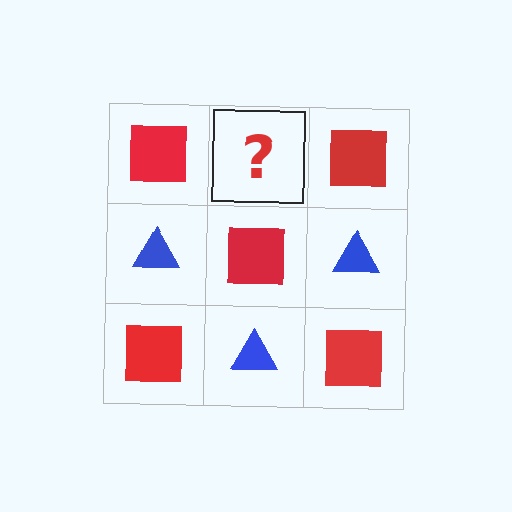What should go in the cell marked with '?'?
The missing cell should contain a blue triangle.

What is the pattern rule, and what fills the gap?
The rule is that it alternates red square and blue triangle in a checkerboard pattern. The gap should be filled with a blue triangle.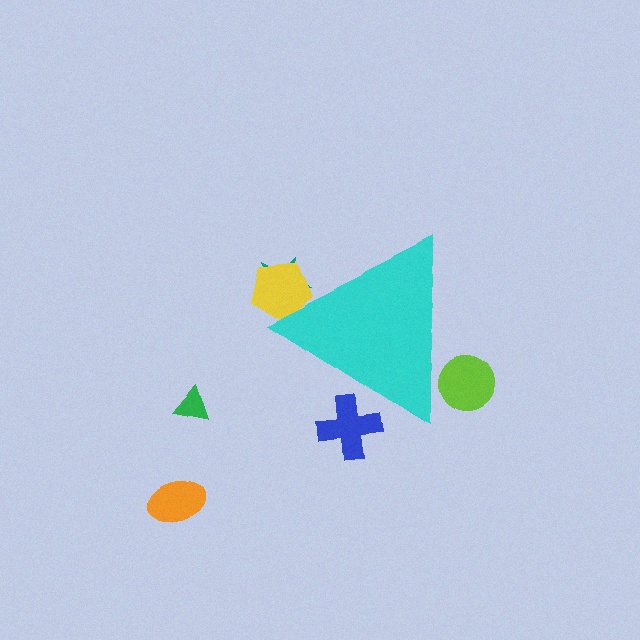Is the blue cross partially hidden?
Yes, the blue cross is partially hidden behind the cyan triangle.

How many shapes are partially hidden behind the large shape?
4 shapes are partially hidden.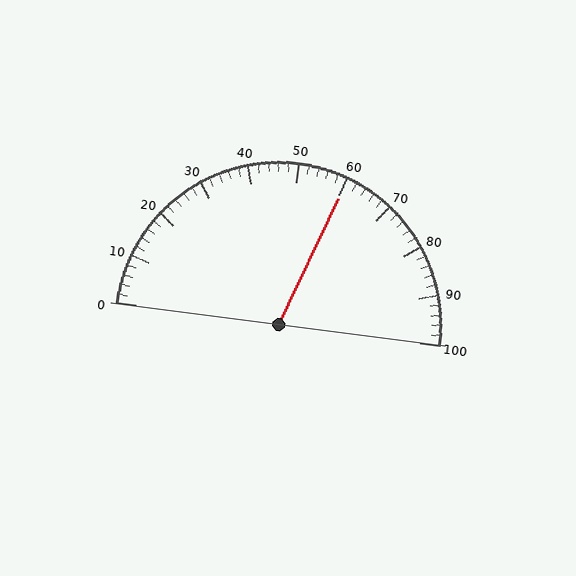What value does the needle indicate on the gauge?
The needle indicates approximately 60.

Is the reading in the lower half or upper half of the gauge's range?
The reading is in the upper half of the range (0 to 100).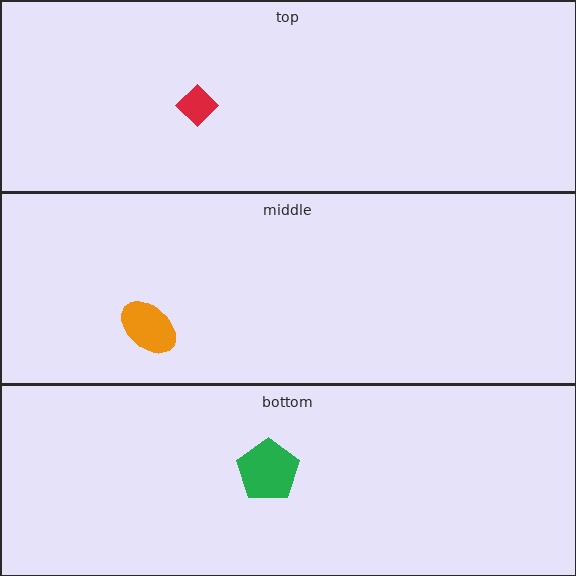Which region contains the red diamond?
The top region.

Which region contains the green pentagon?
The bottom region.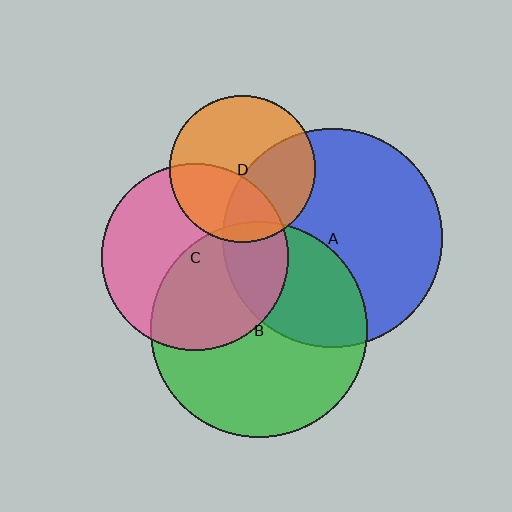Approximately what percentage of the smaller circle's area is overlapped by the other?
Approximately 50%.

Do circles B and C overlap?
Yes.